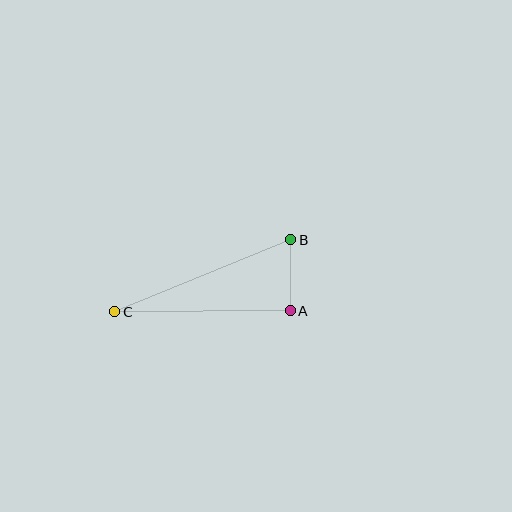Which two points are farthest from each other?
Points B and C are farthest from each other.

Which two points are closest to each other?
Points A and B are closest to each other.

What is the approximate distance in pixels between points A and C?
The distance between A and C is approximately 176 pixels.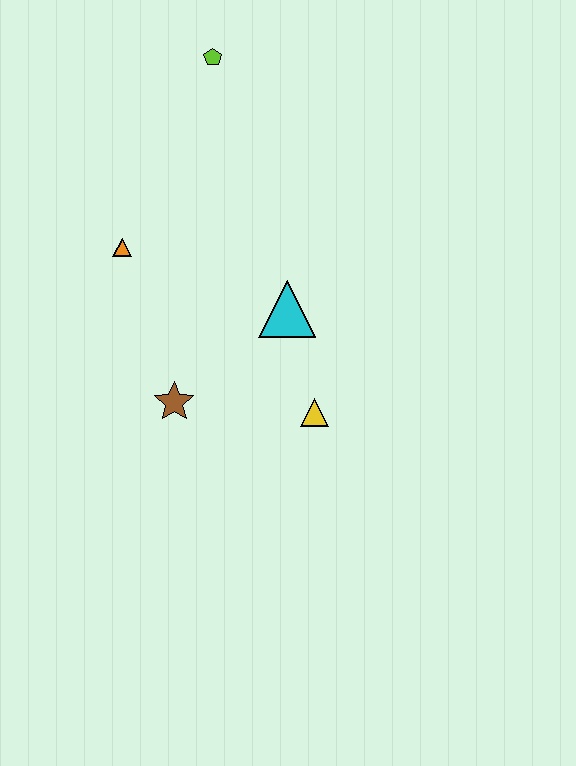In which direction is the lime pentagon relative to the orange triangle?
The lime pentagon is above the orange triangle.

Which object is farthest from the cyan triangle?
The lime pentagon is farthest from the cyan triangle.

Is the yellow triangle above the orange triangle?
No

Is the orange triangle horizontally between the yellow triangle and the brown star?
No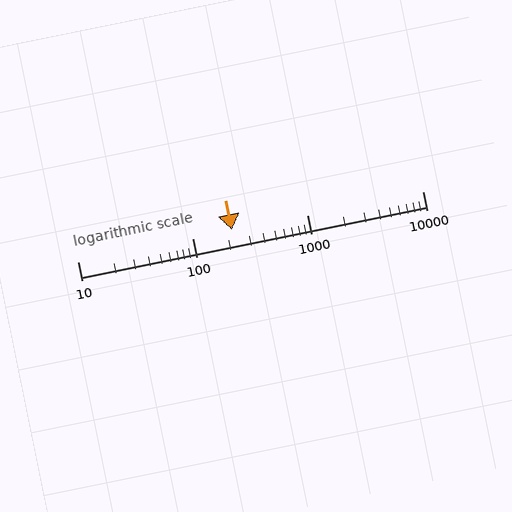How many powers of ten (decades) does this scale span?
The scale spans 3 decades, from 10 to 10000.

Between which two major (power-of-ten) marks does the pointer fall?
The pointer is between 100 and 1000.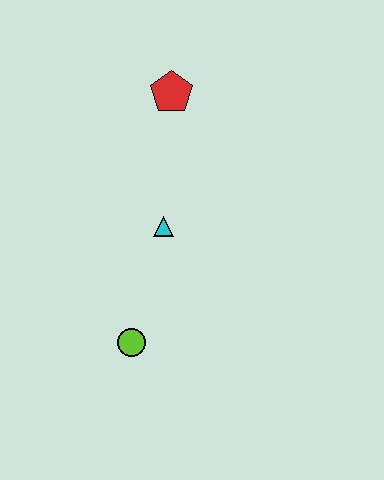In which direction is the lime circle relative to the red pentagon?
The lime circle is below the red pentagon.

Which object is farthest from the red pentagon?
The lime circle is farthest from the red pentagon.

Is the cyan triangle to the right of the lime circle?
Yes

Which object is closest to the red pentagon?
The cyan triangle is closest to the red pentagon.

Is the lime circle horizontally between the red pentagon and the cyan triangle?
No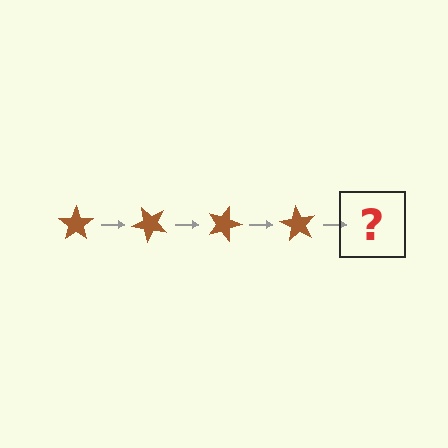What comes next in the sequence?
The next element should be a brown star rotated 180 degrees.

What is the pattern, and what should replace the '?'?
The pattern is that the star rotates 45 degrees each step. The '?' should be a brown star rotated 180 degrees.